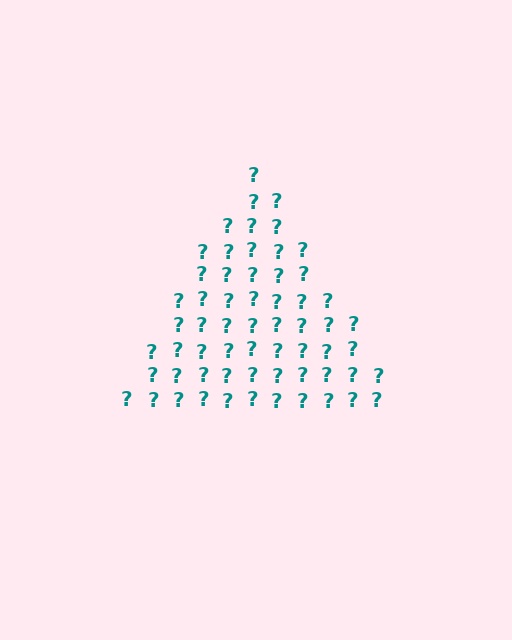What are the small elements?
The small elements are question marks.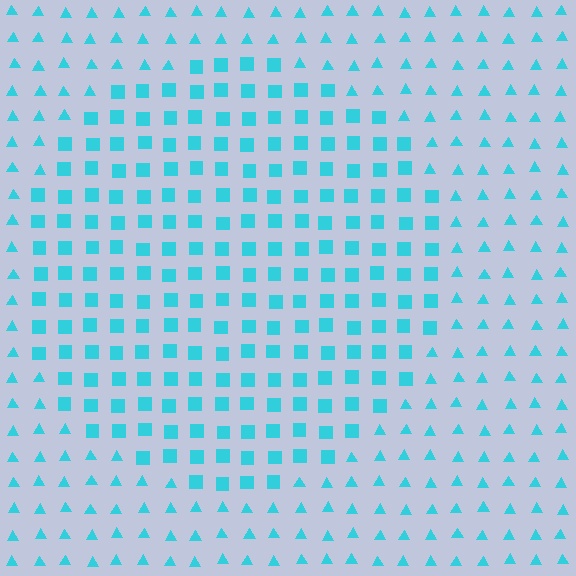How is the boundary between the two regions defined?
The boundary is defined by a change in element shape: squares inside vs. triangles outside. All elements share the same color and spacing.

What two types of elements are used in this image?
The image uses squares inside the circle region and triangles outside it.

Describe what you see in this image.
The image is filled with small cyan elements arranged in a uniform grid. A circle-shaped region contains squares, while the surrounding area contains triangles. The boundary is defined purely by the change in element shape.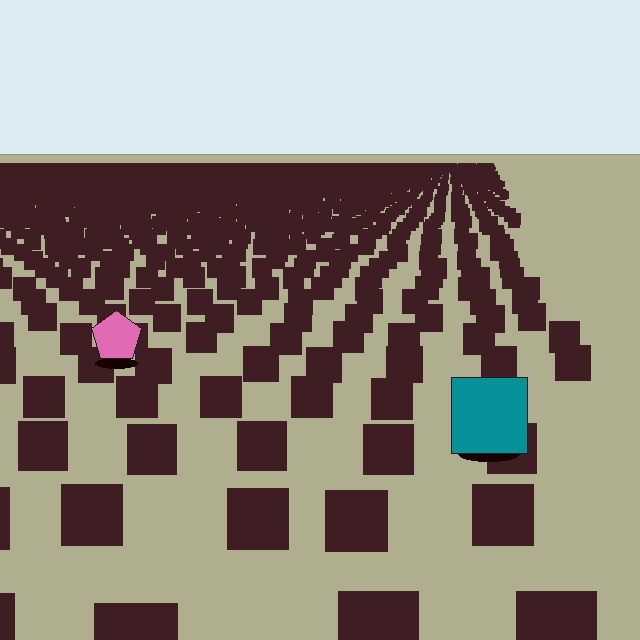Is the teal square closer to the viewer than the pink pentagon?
Yes. The teal square is closer — you can tell from the texture gradient: the ground texture is coarser near it.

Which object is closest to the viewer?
The teal square is closest. The texture marks near it are larger and more spread out.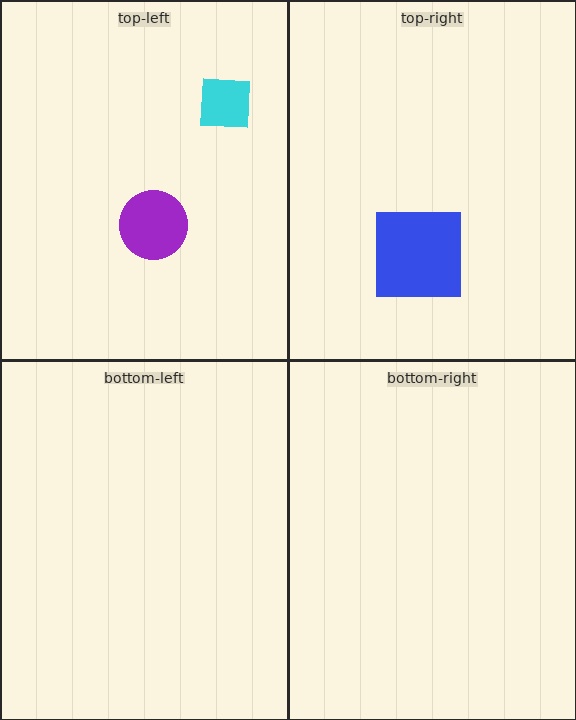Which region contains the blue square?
The top-right region.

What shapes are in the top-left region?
The cyan square, the purple circle.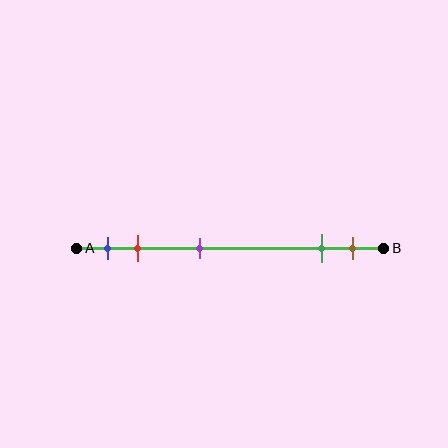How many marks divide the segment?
There are 5 marks dividing the segment.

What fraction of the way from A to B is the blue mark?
The blue mark is approximately 10% (0.1) of the way from A to B.